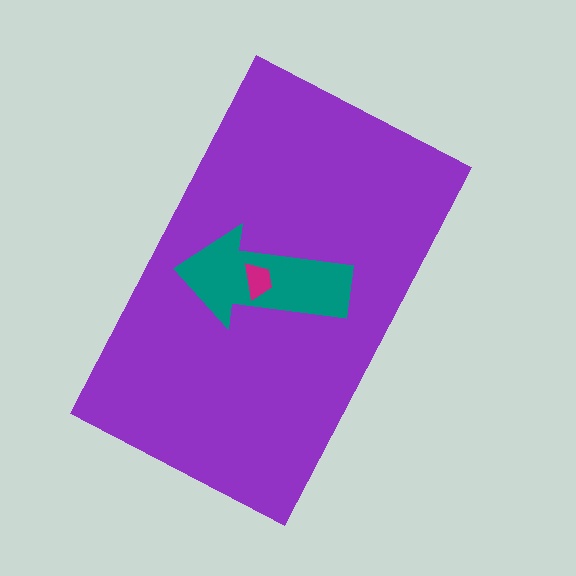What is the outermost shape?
The purple rectangle.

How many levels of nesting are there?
3.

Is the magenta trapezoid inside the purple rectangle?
Yes.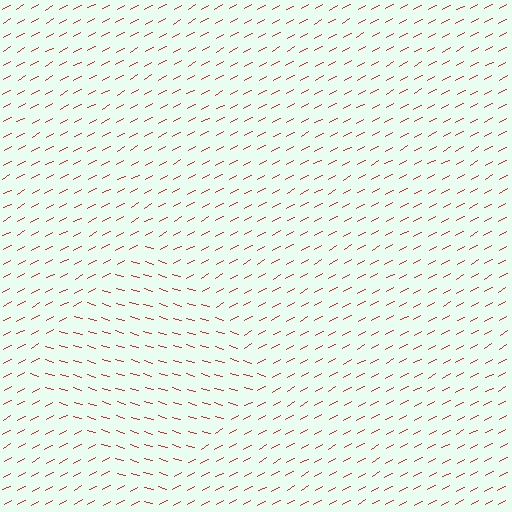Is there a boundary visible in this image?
Yes, there is a texture boundary formed by a change in line orientation.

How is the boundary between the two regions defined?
The boundary is defined purely by a change in line orientation (approximately 45 degrees difference). All lines are the same color and thickness.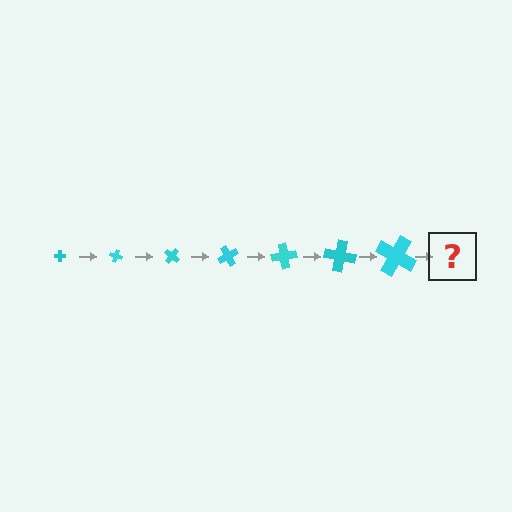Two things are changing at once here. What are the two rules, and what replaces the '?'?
The two rules are that the cross grows larger each step and it rotates 20 degrees each step. The '?' should be a cross, larger than the previous one and rotated 140 degrees from the start.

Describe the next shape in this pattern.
It should be a cross, larger than the previous one and rotated 140 degrees from the start.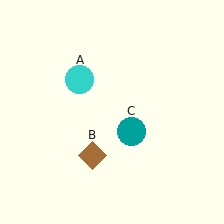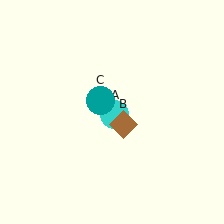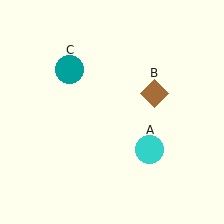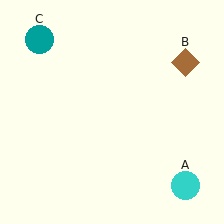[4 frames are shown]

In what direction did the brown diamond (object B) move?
The brown diamond (object B) moved up and to the right.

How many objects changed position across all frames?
3 objects changed position: cyan circle (object A), brown diamond (object B), teal circle (object C).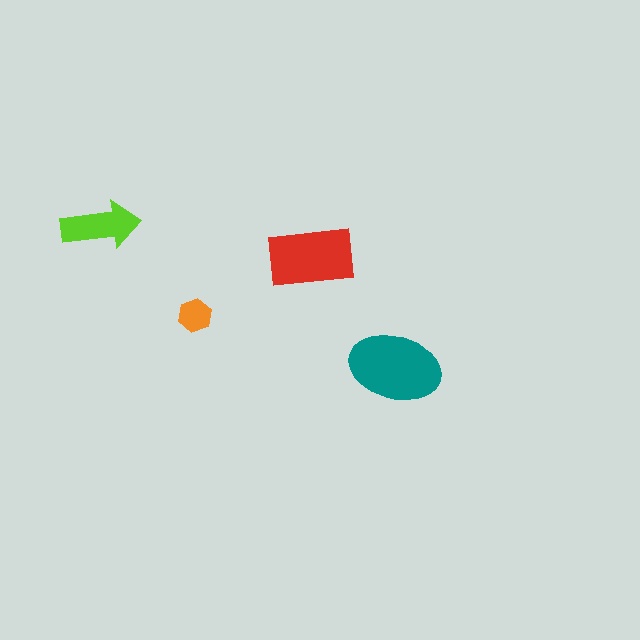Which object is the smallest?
The orange hexagon.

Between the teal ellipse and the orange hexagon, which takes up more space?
The teal ellipse.